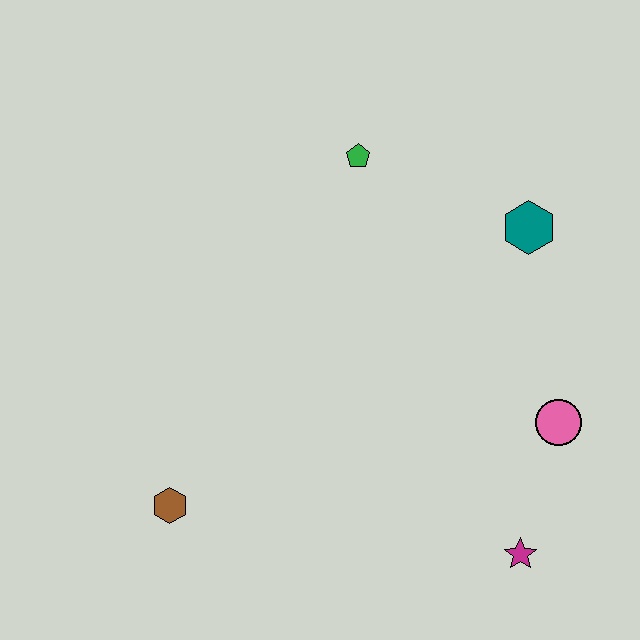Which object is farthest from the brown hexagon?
The teal hexagon is farthest from the brown hexagon.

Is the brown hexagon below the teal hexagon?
Yes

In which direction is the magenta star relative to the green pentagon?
The magenta star is below the green pentagon.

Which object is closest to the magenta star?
The pink circle is closest to the magenta star.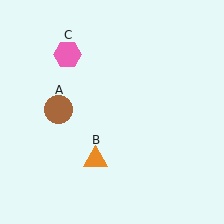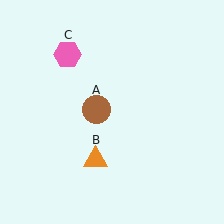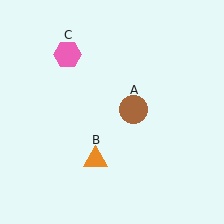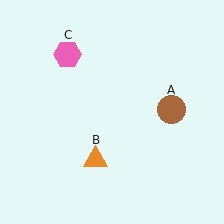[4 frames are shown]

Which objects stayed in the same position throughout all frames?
Orange triangle (object B) and pink hexagon (object C) remained stationary.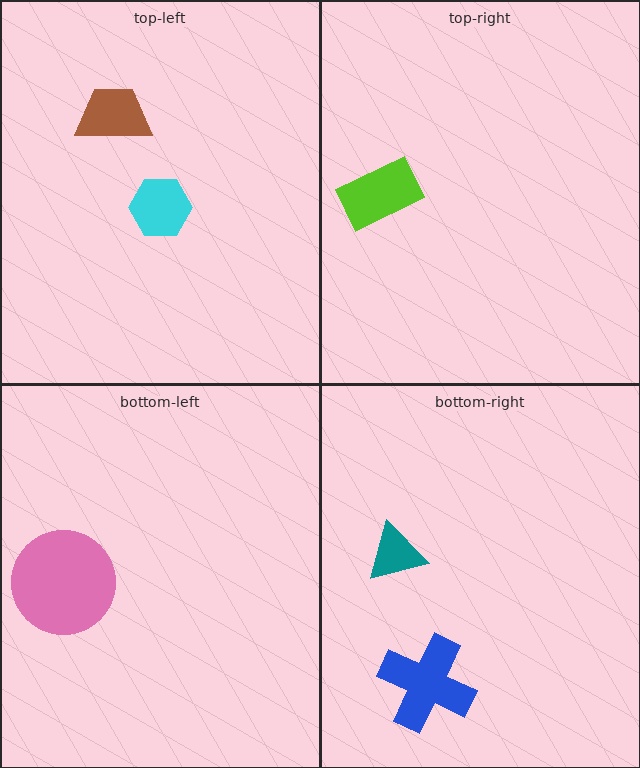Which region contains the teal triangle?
The bottom-right region.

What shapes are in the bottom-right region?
The blue cross, the teal triangle.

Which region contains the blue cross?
The bottom-right region.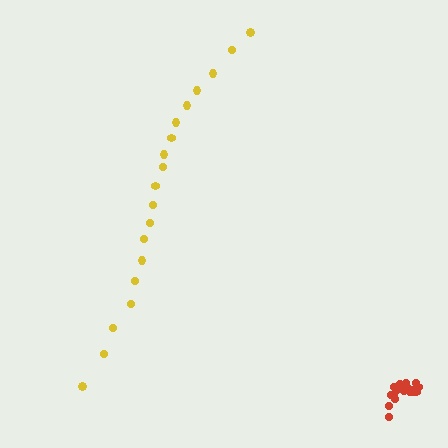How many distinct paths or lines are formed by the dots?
There are 2 distinct paths.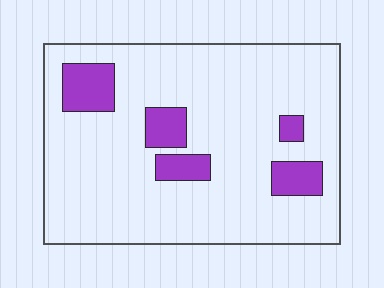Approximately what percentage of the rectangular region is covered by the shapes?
Approximately 15%.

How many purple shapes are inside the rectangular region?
5.